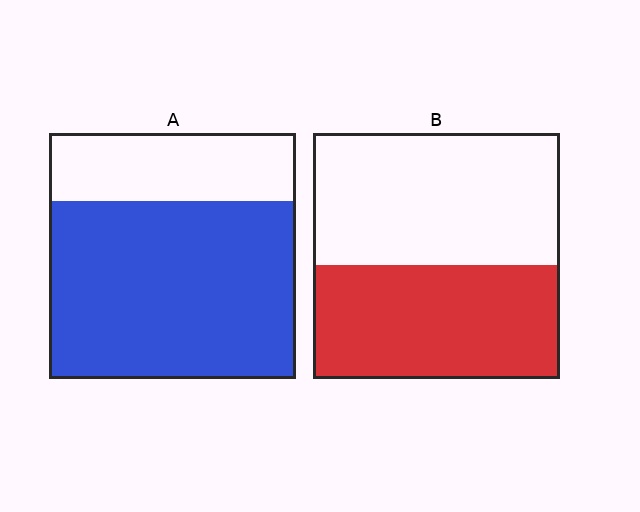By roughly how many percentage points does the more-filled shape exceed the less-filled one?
By roughly 25 percentage points (A over B).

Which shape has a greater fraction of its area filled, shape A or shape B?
Shape A.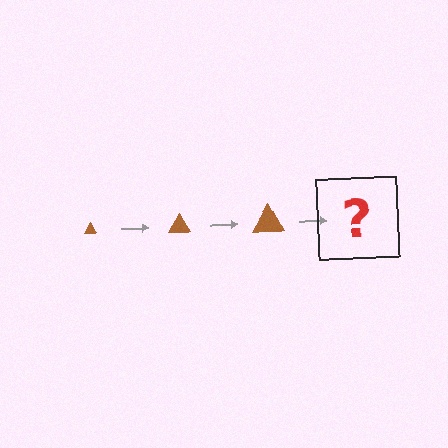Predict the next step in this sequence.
The next step is a brown triangle, larger than the previous one.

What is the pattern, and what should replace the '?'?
The pattern is that the triangle gets progressively larger each step. The '?' should be a brown triangle, larger than the previous one.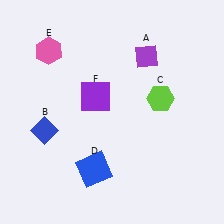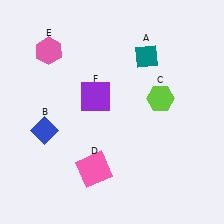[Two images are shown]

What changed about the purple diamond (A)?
In Image 1, A is purple. In Image 2, it changed to teal.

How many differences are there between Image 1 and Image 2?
There are 2 differences between the two images.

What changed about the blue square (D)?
In Image 1, D is blue. In Image 2, it changed to pink.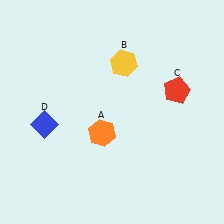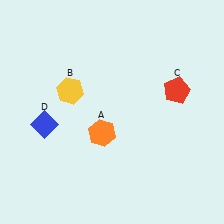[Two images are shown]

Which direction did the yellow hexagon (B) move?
The yellow hexagon (B) moved left.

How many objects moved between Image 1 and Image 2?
1 object moved between the two images.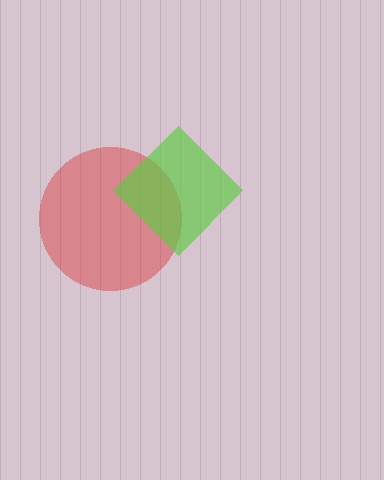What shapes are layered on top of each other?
The layered shapes are: a red circle, a lime diamond.